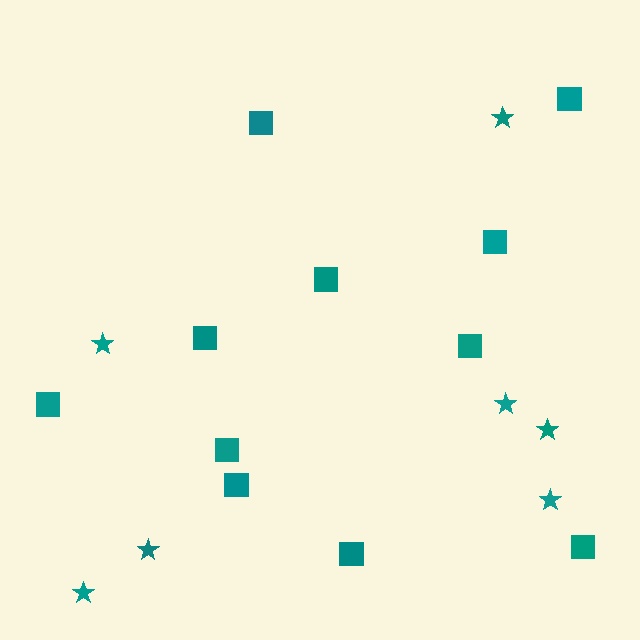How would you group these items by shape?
There are 2 groups: one group of squares (11) and one group of stars (7).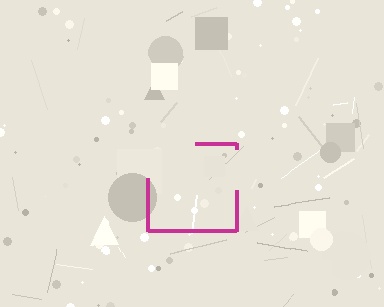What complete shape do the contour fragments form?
The contour fragments form a square.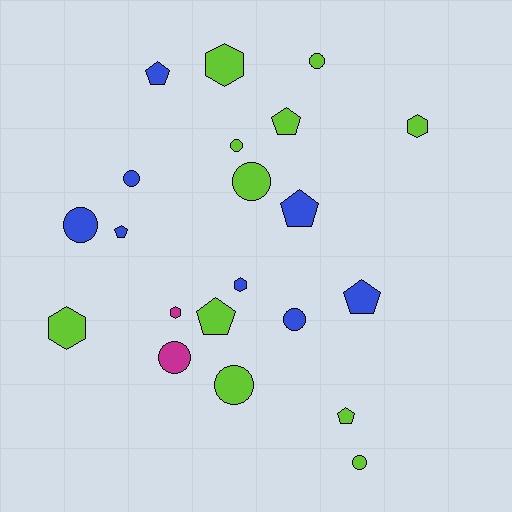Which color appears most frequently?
Lime, with 11 objects.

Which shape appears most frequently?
Circle, with 9 objects.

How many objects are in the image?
There are 21 objects.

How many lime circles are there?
There are 5 lime circles.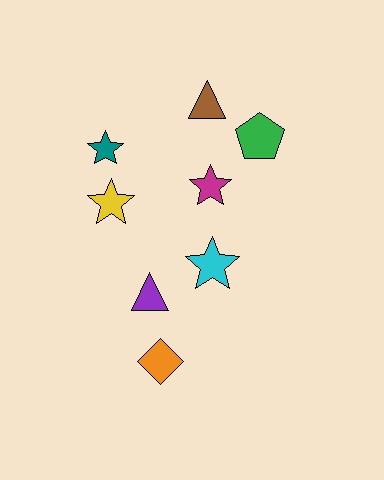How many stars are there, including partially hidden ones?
There are 4 stars.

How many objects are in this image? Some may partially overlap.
There are 8 objects.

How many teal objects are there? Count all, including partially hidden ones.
There is 1 teal object.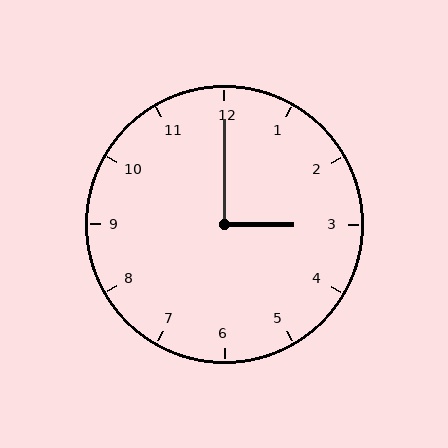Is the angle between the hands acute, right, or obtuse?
It is right.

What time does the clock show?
3:00.